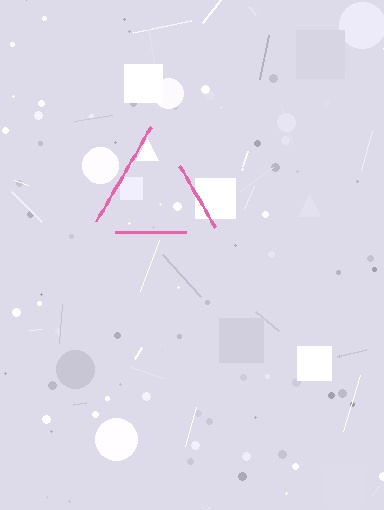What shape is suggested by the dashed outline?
The dashed outline suggests a triangle.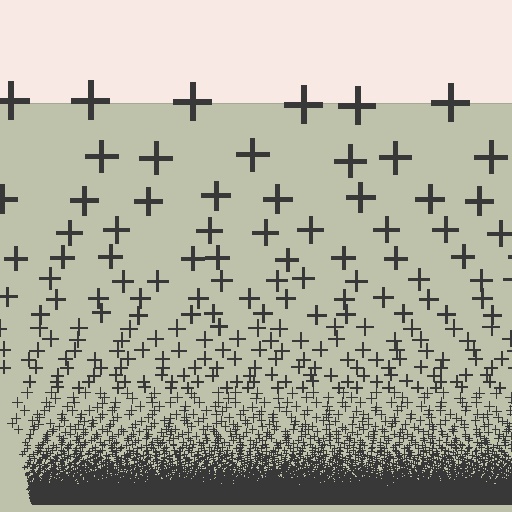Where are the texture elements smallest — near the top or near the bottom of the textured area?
Near the bottom.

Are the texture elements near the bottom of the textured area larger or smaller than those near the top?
Smaller. The gradient is inverted — elements near the bottom are smaller and denser.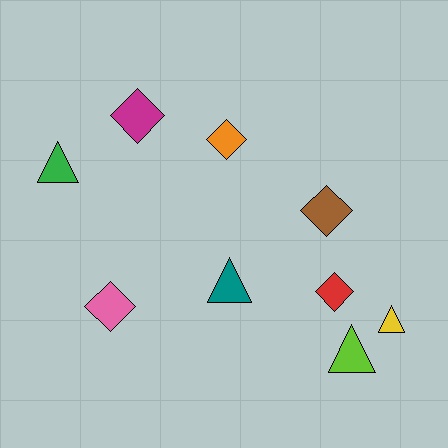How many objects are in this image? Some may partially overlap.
There are 9 objects.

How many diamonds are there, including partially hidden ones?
There are 5 diamonds.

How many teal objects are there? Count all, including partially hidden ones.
There is 1 teal object.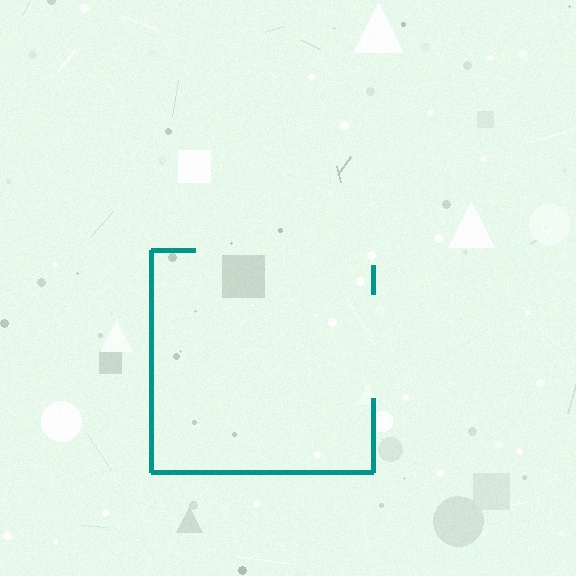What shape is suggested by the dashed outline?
The dashed outline suggests a square.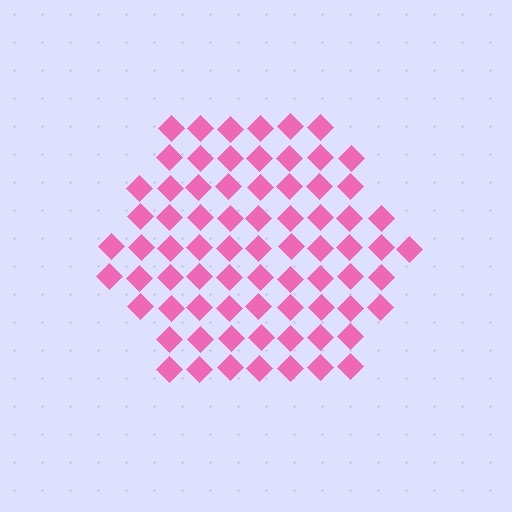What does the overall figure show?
The overall figure shows a hexagon.